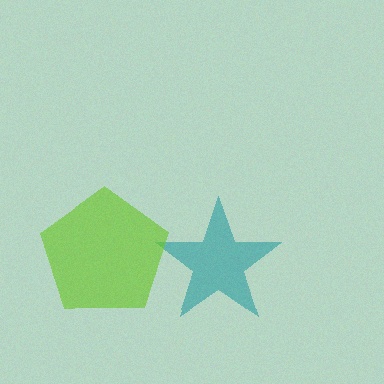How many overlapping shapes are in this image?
There are 2 overlapping shapes in the image.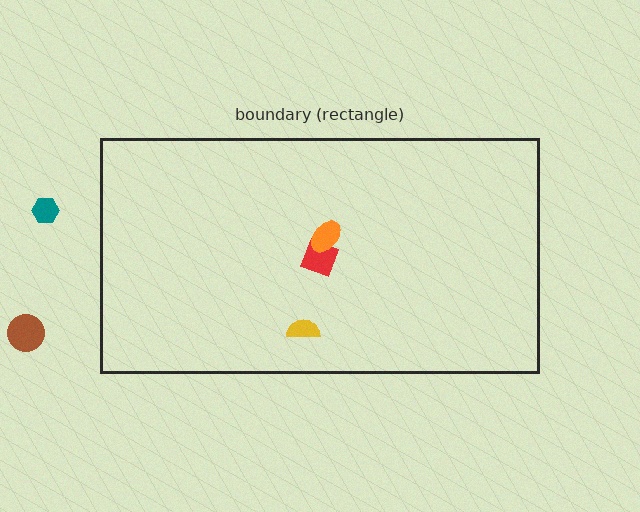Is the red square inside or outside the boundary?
Inside.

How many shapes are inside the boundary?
3 inside, 2 outside.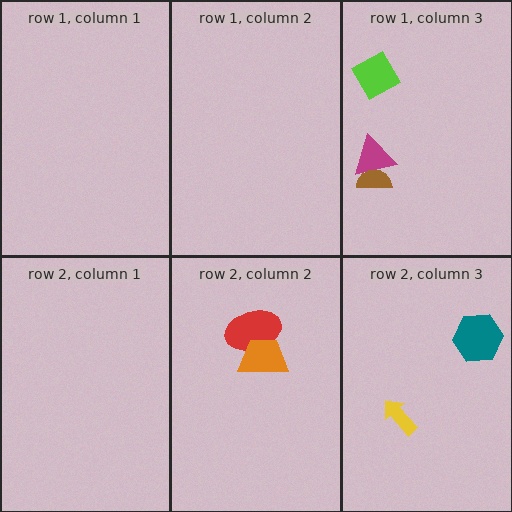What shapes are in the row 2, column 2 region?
The red ellipse, the orange trapezoid.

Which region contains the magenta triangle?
The row 1, column 3 region.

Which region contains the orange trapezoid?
The row 2, column 2 region.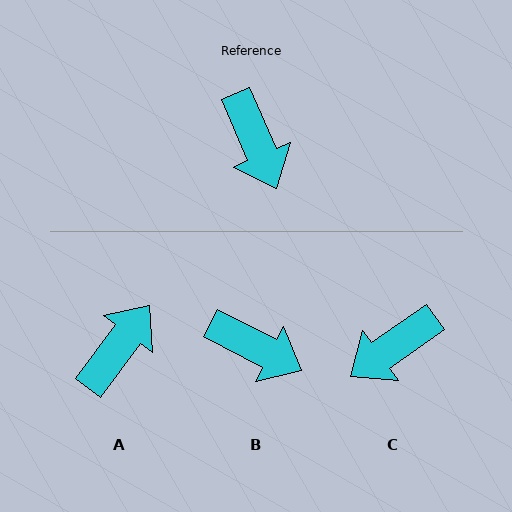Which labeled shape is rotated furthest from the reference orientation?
A, about 120 degrees away.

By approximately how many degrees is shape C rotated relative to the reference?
Approximately 78 degrees clockwise.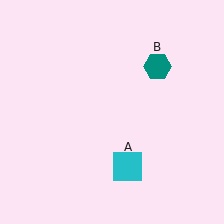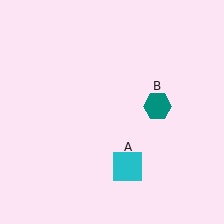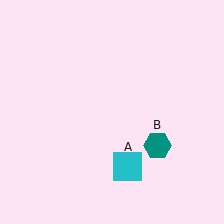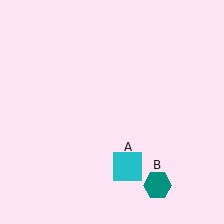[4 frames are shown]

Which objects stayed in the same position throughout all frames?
Cyan square (object A) remained stationary.